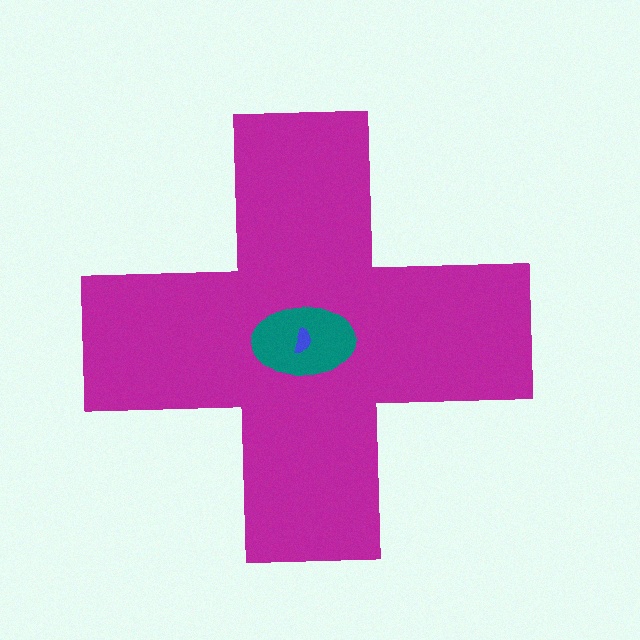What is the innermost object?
The blue semicircle.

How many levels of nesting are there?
3.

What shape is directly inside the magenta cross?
The teal ellipse.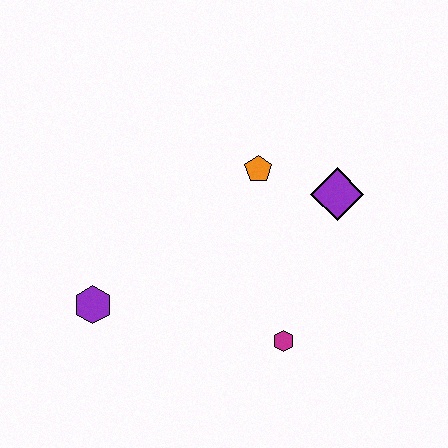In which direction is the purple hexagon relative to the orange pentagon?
The purple hexagon is to the left of the orange pentagon.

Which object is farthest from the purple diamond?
The purple hexagon is farthest from the purple diamond.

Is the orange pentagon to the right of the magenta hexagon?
No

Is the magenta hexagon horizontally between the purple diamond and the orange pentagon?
Yes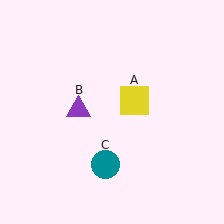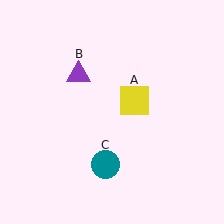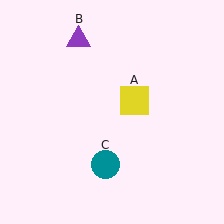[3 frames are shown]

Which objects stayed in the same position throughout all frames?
Yellow square (object A) and teal circle (object C) remained stationary.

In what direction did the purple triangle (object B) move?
The purple triangle (object B) moved up.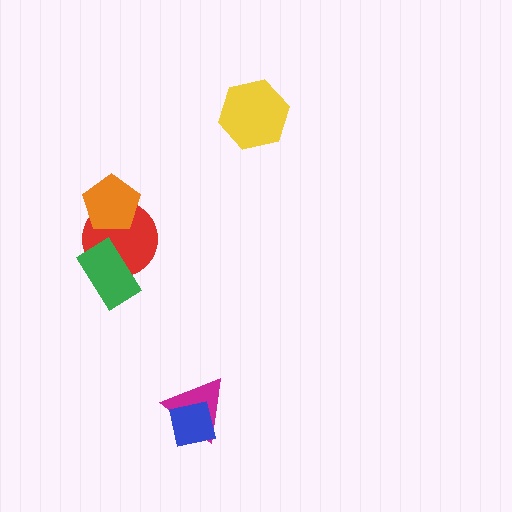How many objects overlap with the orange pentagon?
1 object overlaps with the orange pentagon.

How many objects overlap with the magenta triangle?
1 object overlaps with the magenta triangle.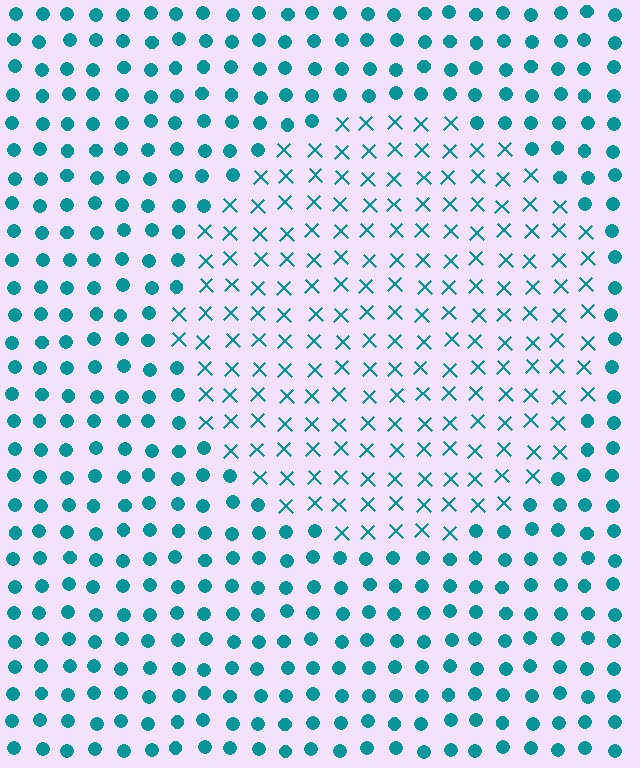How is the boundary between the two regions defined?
The boundary is defined by a change in element shape: X marks inside vs. circles outside. All elements share the same color and spacing.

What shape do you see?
I see a circle.